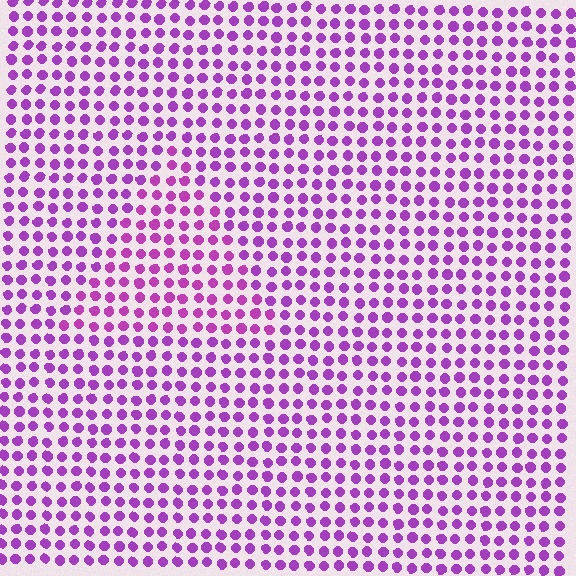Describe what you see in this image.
The image is filled with small purple elements in a uniform arrangement. A triangle-shaped region is visible where the elements are tinted to a slightly different hue, forming a subtle color boundary.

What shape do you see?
I see a triangle.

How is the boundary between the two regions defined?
The boundary is defined purely by a slight shift in hue (about 17 degrees). Spacing, size, and orientation are identical on both sides.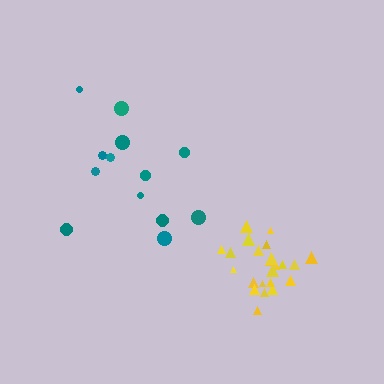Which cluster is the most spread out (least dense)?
Teal.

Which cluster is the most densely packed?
Yellow.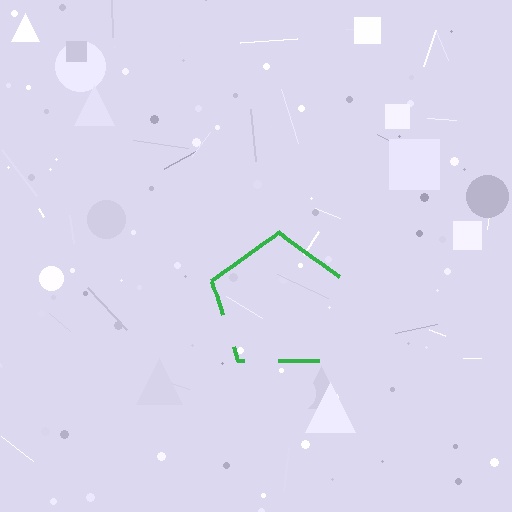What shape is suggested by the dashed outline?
The dashed outline suggests a pentagon.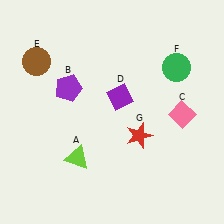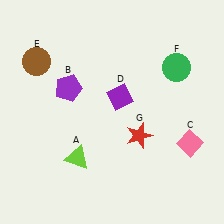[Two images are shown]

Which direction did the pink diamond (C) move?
The pink diamond (C) moved down.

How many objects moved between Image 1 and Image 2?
1 object moved between the two images.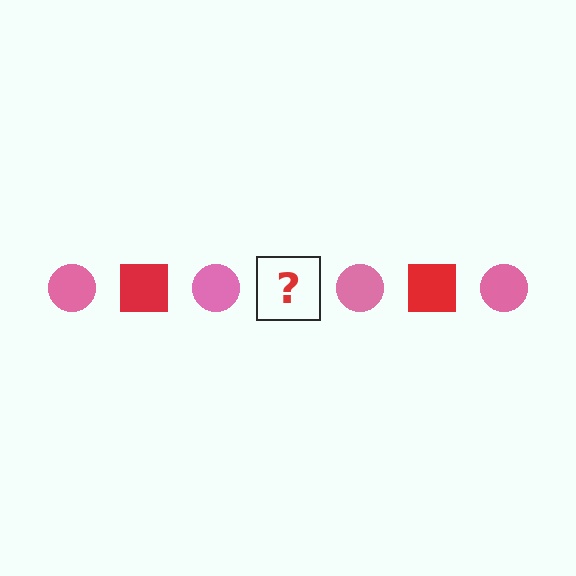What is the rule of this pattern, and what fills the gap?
The rule is that the pattern alternates between pink circle and red square. The gap should be filled with a red square.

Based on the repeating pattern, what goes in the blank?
The blank should be a red square.